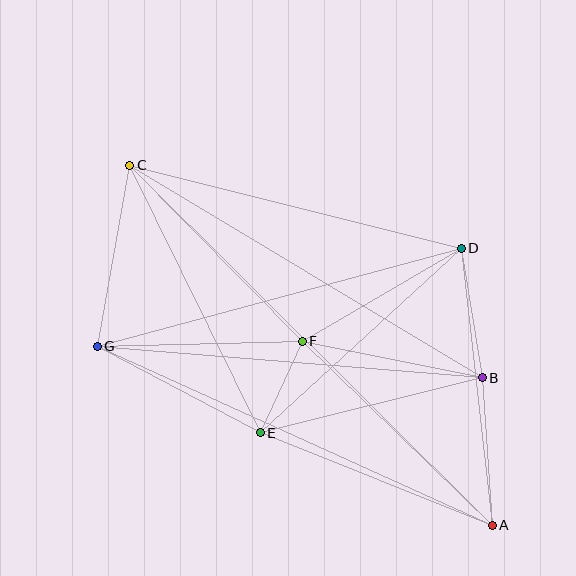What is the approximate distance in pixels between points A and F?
The distance between A and F is approximately 264 pixels.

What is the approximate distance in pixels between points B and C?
The distance between B and C is approximately 412 pixels.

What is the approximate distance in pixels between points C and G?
The distance between C and G is approximately 184 pixels.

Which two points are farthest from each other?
Points A and C are farthest from each other.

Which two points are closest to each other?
Points E and F are closest to each other.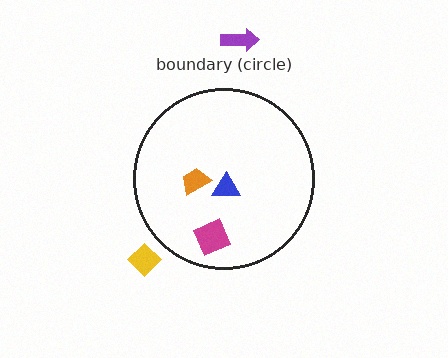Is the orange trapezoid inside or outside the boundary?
Inside.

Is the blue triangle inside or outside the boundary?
Inside.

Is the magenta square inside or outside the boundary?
Inside.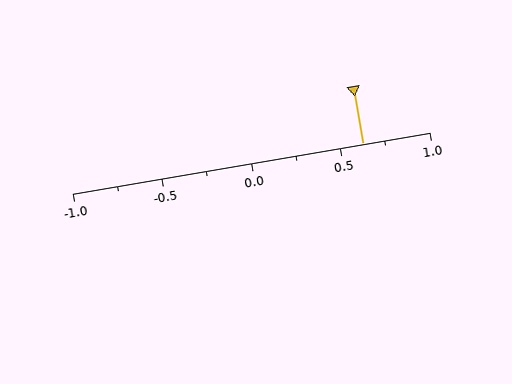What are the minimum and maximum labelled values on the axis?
The axis runs from -1.0 to 1.0.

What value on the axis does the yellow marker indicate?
The marker indicates approximately 0.62.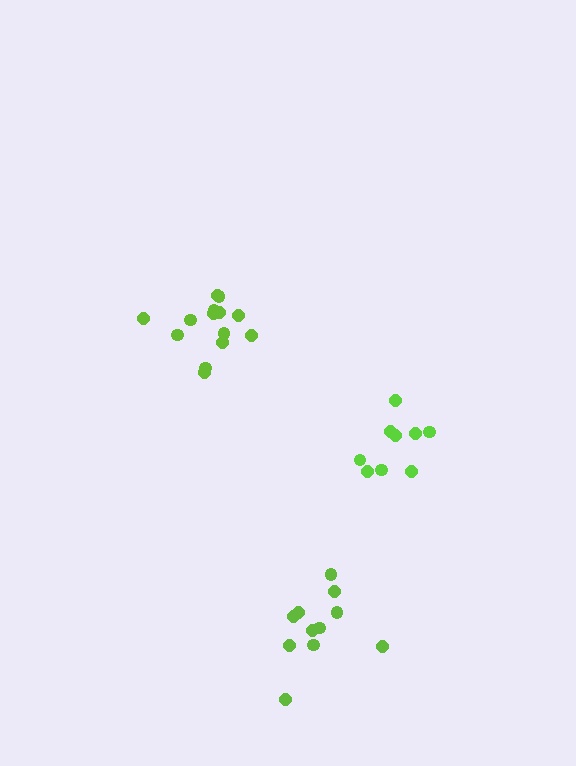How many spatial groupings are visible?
There are 3 spatial groupings.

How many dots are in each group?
Group 1: 14 dots, Group 2: 9 dots, Group 3: 11 dots (34 total).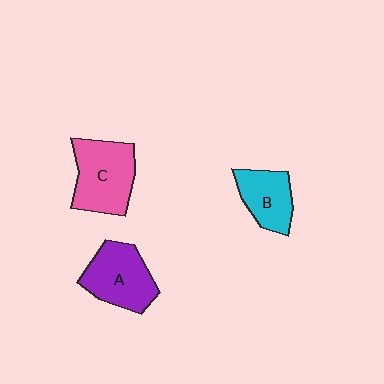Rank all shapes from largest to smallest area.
From largest to smallest: C (pink), A (purple), B (cyan).